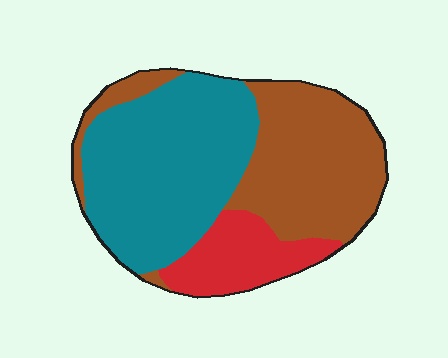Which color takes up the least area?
Red, at roughly 15%.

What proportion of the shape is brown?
Brown takes up about two fifths (2/5) of the shape.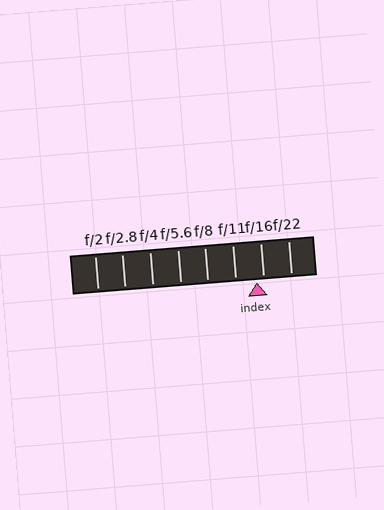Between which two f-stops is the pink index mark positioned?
The index mark is between f/11 and f/16.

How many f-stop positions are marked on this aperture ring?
There are 8 f-stop positions marked.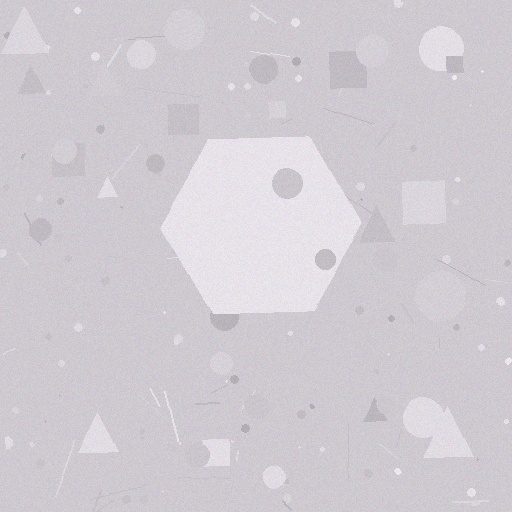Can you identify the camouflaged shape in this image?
The camouflaged shape is a hexagon.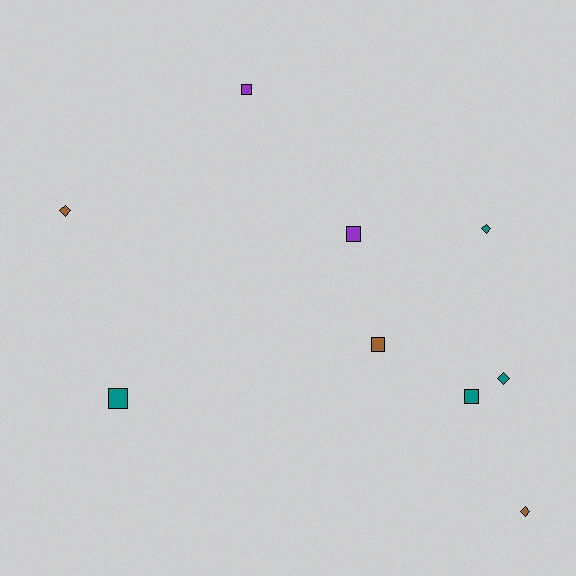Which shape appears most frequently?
Square, with 5 objects.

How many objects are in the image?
There are 9 objects.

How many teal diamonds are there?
There are 2 teal diamonds.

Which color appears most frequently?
Teal, with 4 objects.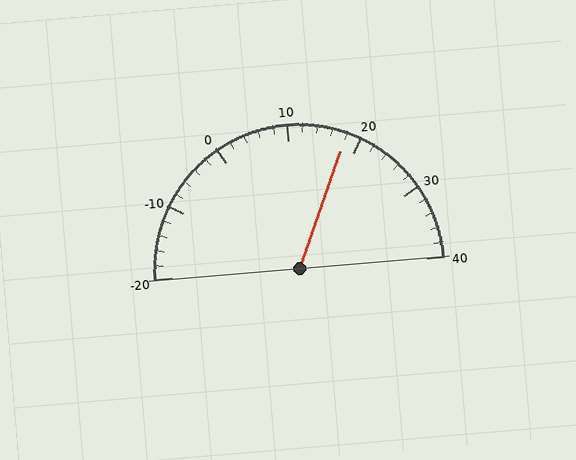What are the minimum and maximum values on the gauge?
The gauge ranges from -20 to 40.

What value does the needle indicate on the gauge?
The needle indicates approximately 18.